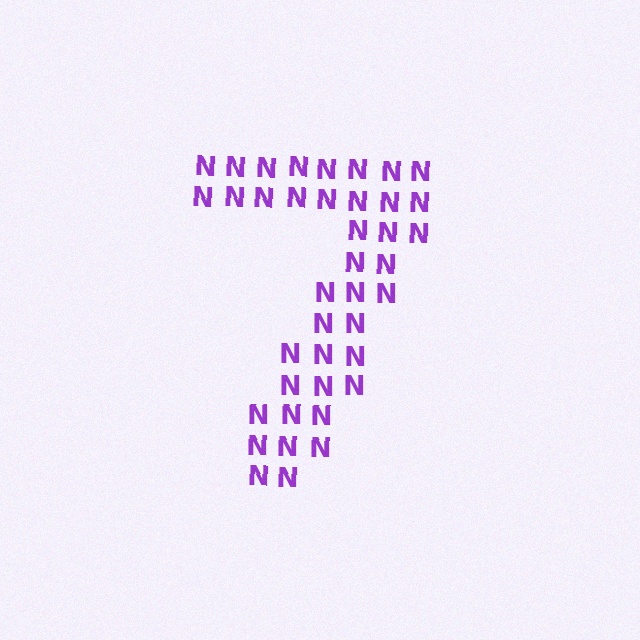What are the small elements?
The small elements are letter N's.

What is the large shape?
The large shape is the digit 7.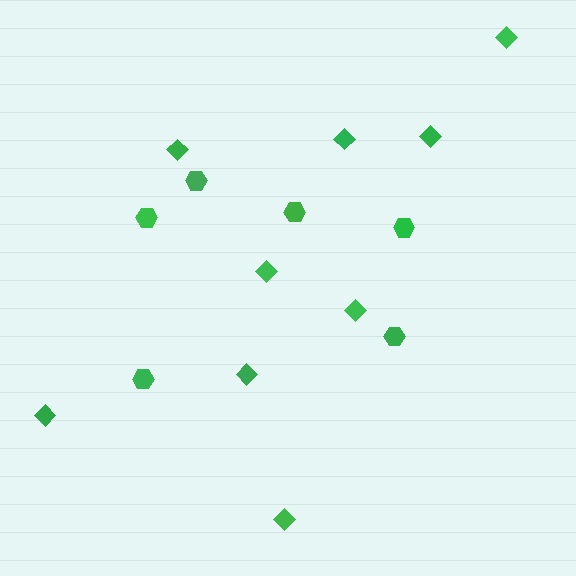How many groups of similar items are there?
There are 2 groups: one group of hexagons (6) and one group of diamonds (9).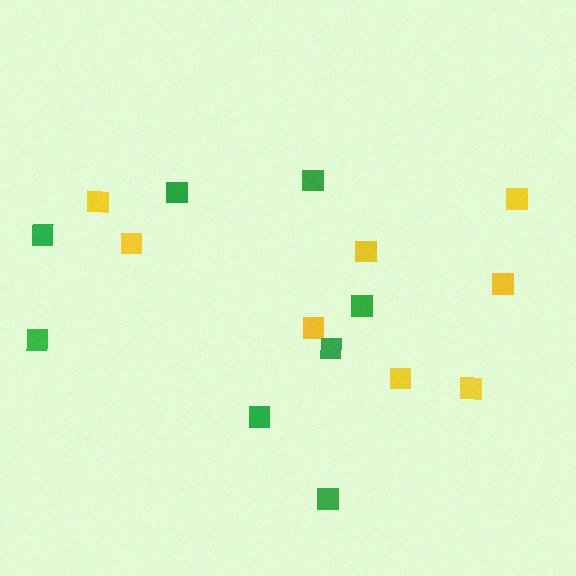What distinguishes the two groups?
There are 2 groups: one group of yellow squares (8) and one group of green squares (8).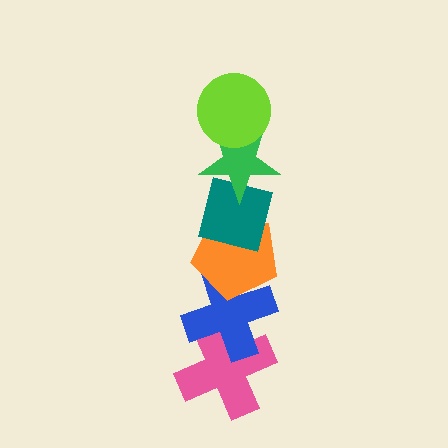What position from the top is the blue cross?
The blue cross is 5th from the top.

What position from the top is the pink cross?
The pink cross is 6th from the top.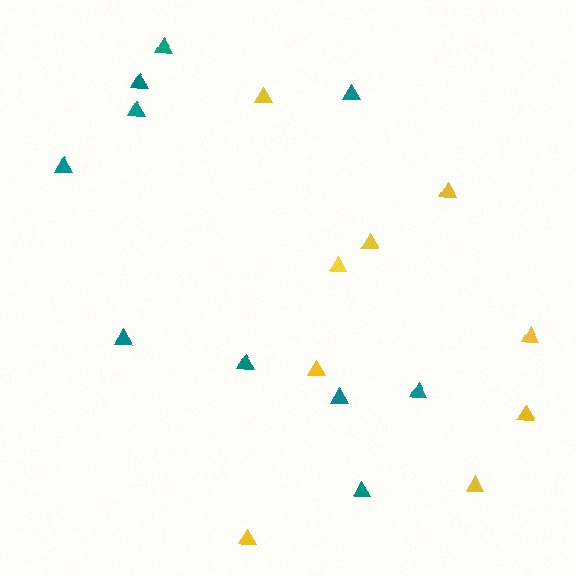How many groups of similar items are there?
There are 2 groups: one group of teal triangles (10) and one group of yellow triangles (9).